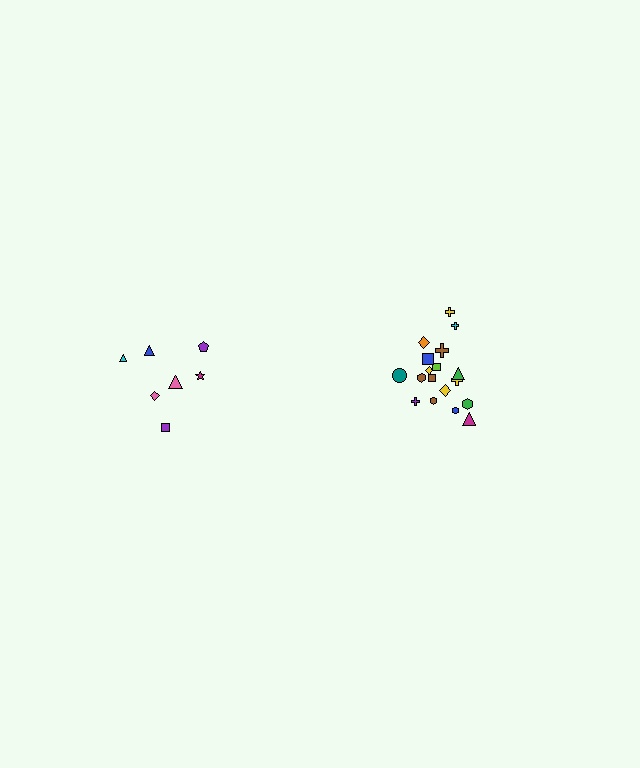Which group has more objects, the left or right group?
The right group.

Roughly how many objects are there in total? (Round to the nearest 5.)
Roughly 25 objects in total.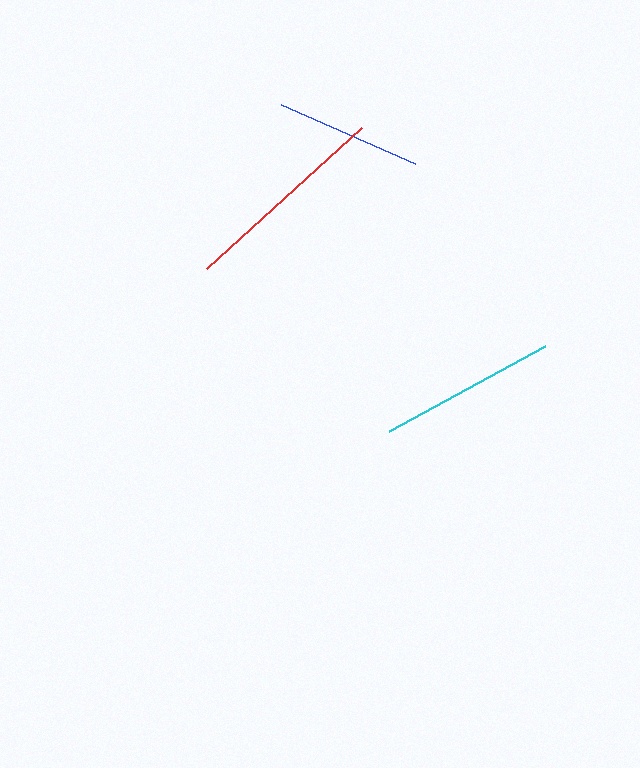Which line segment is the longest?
The red line is the longest at approximately 210 pixels.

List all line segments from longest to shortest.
From longest to shortest: red, cyan, blue.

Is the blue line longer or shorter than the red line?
The red line is longer than the blue line.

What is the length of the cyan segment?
The cyan segment is approximately 178 pixels long.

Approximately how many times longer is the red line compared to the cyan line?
The red line is approximately 1.2 times the length of the cyan line.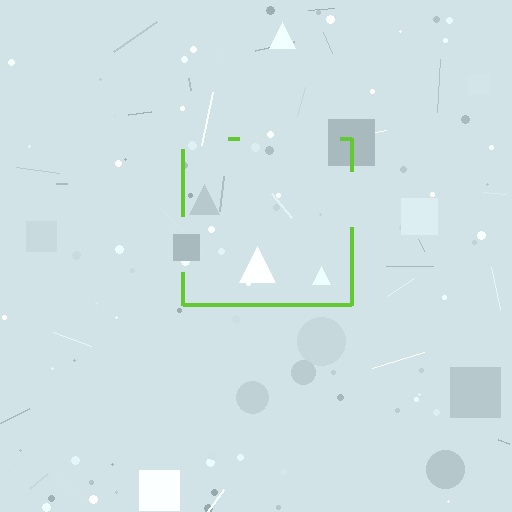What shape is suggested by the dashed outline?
The dashed outline suggests a square.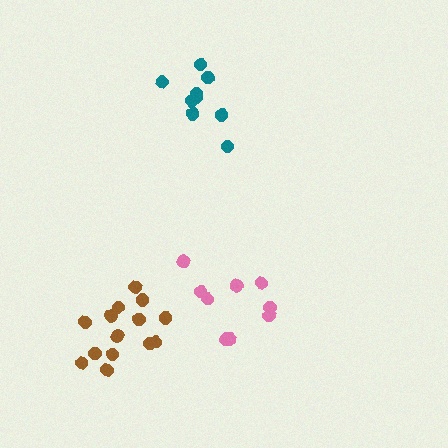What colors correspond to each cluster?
The clusters are colored: teal, pink, brown.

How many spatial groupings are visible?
There are 3 spatial groupings.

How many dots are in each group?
Group 1: 9 dots, Group 2: 9 dots, Group 3: 14 dots (32 total).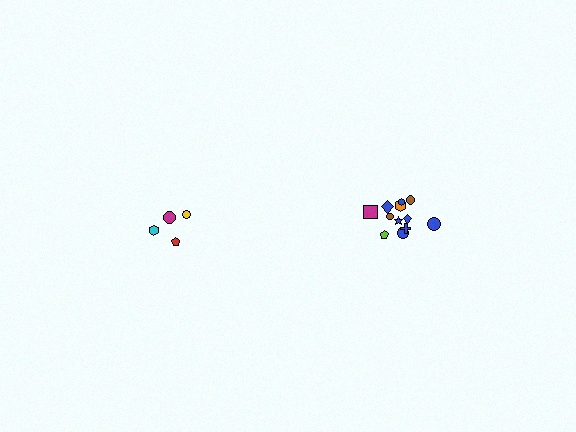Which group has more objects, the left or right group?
The right group.